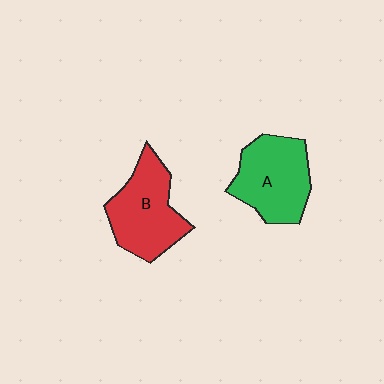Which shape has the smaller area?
Shape B (red).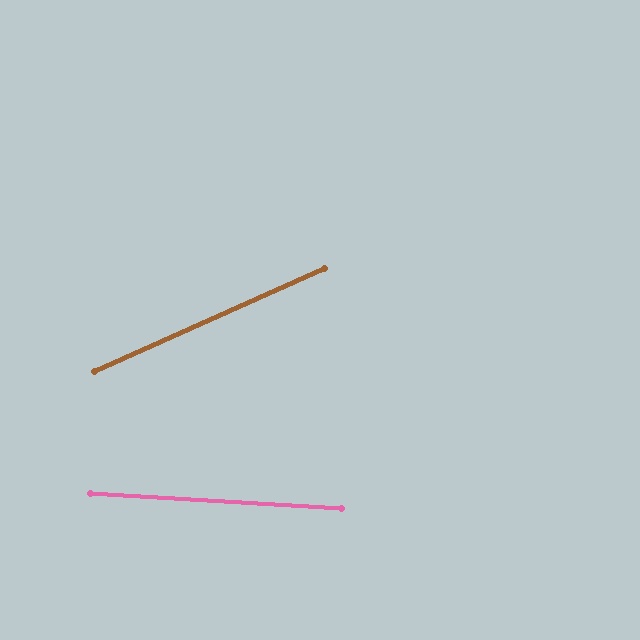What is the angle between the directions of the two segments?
Approximately 27 degrees.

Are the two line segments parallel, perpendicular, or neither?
Neither parallel nor perpendicular — they differ by about 27°.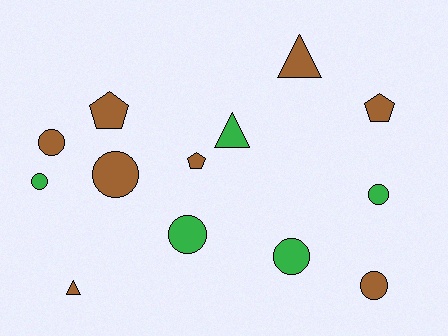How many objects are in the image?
There are 13 objects.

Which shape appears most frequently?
Circle, with 7 objects.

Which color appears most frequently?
Brown, with 8 objects.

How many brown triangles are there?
There are 2 brown triangles.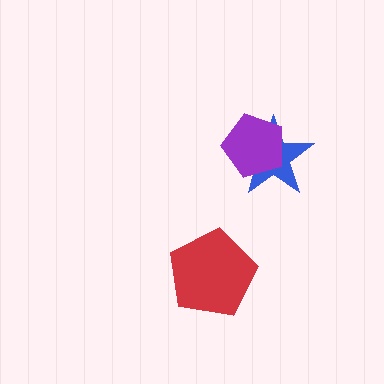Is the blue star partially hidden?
Yes, it is partially covered by another shape.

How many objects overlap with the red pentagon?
0 objects overlap with the red pentagon.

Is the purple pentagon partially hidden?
No, no other shape covers it.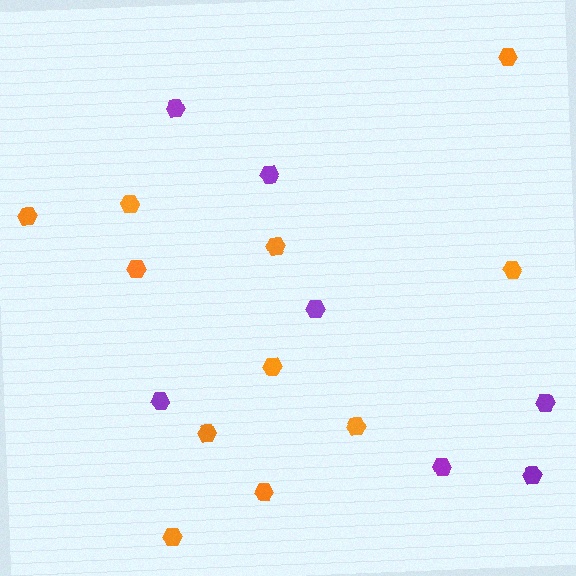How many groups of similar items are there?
There are 2 groups: one group of orange hexagons (11) and one group of purple hexagons (7).